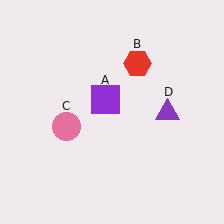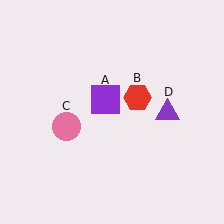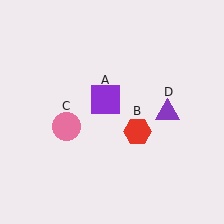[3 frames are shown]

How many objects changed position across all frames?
1 object changed position: red hexagon (object B).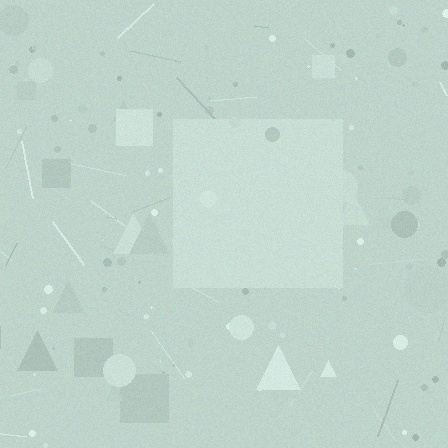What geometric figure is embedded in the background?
A square is embedded in the background.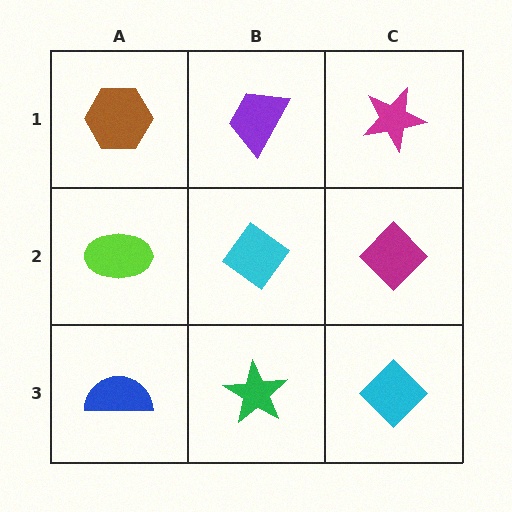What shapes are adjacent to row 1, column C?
A magenta diamond (row 2, column C), a purple trapezoid (row 1, column B).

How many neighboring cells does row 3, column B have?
3.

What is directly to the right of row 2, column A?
A cyan diamond.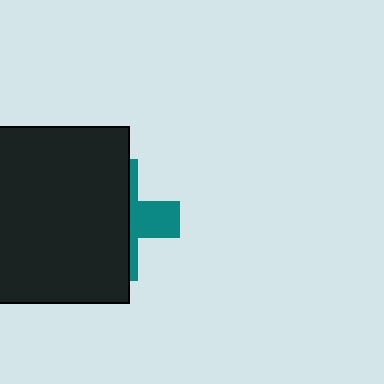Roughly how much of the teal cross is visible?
A small part of it is visible (roughly 32%).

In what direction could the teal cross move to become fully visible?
The teal cross could move right. That would shift it out from behind the black square entirely.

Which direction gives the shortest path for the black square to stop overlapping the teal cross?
Moving left gives the shortest separation.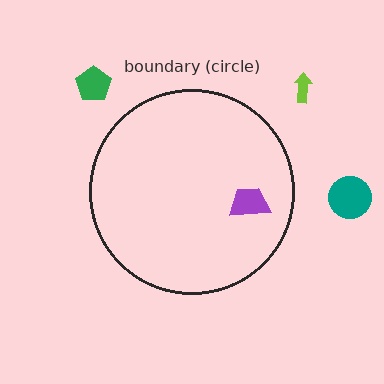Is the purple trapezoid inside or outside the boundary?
Inside.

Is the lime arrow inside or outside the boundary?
Outside.